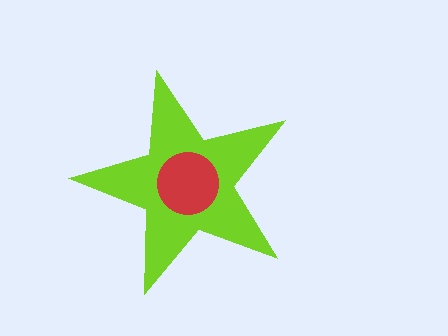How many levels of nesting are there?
2.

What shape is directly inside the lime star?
The red circle.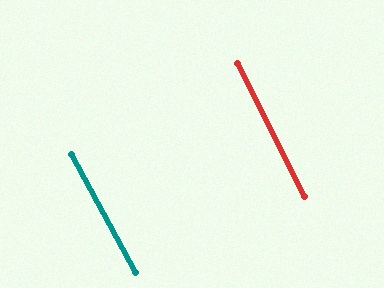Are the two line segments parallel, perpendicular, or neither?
Parallel — their directions differ by only 1.7°.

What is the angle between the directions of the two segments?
Approximately 2 degrees.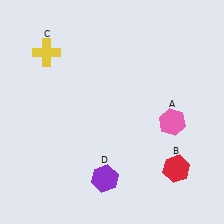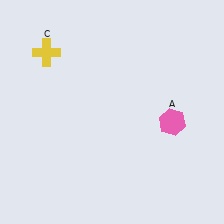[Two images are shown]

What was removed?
The purple hexagon (D), the red hexagon (B) were removed in Image 2.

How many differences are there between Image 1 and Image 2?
There are 2 differences between the two images.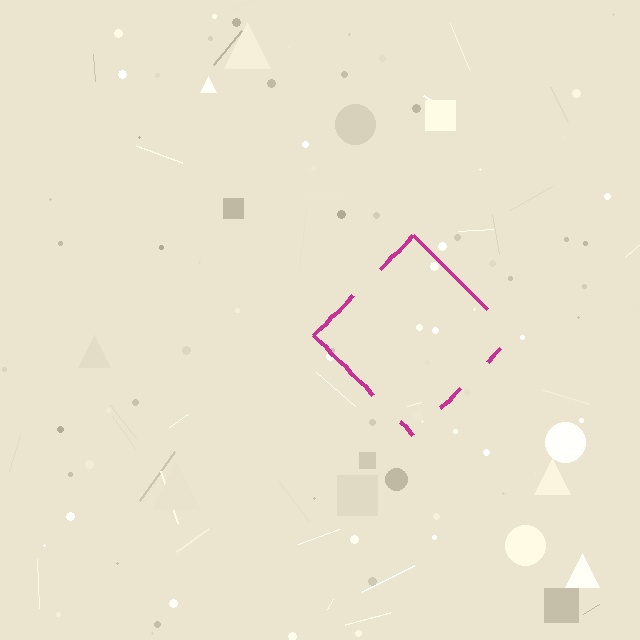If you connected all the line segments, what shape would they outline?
They would outline a diamond.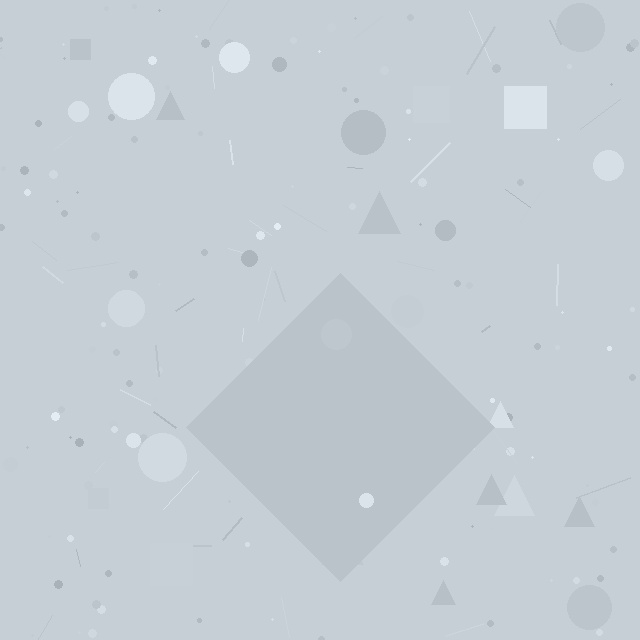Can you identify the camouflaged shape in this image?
The camouflaged shape is a diamond.